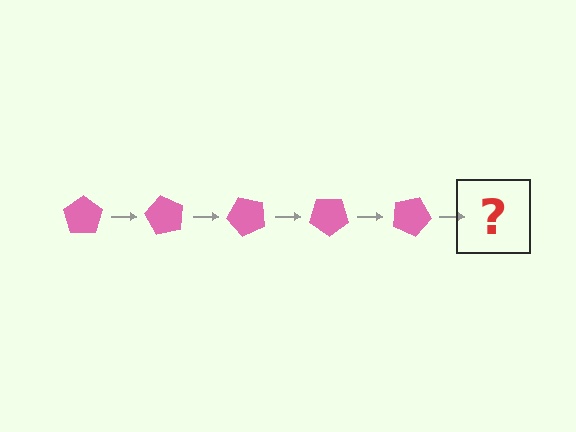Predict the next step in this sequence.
The next step is a pink pentagon rotated 300 degrees.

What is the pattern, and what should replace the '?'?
The pattern is that the pentagon rotates 60 degrees each step. The '?' should be a pink pentagon rotated 300 degrees.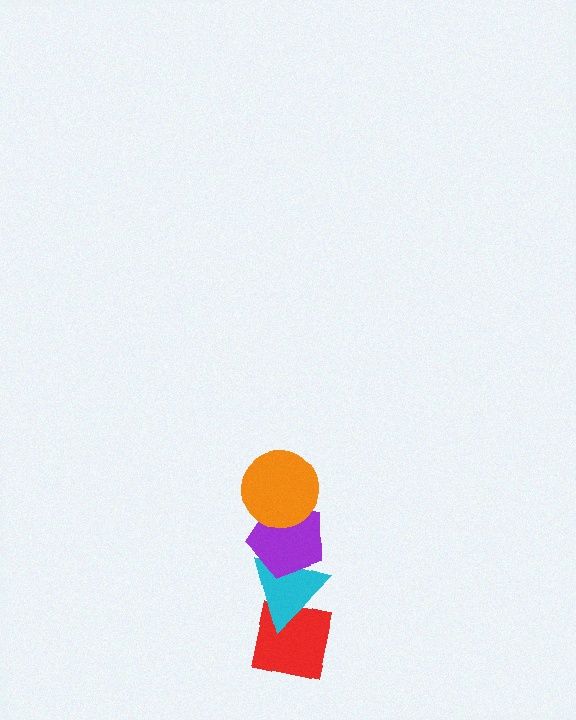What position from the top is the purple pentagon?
The purple pentagon is 2nd from the top.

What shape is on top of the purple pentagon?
The orange circle is on top of the purple pentagon.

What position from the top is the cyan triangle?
The cyan triangle is 3rd from the top.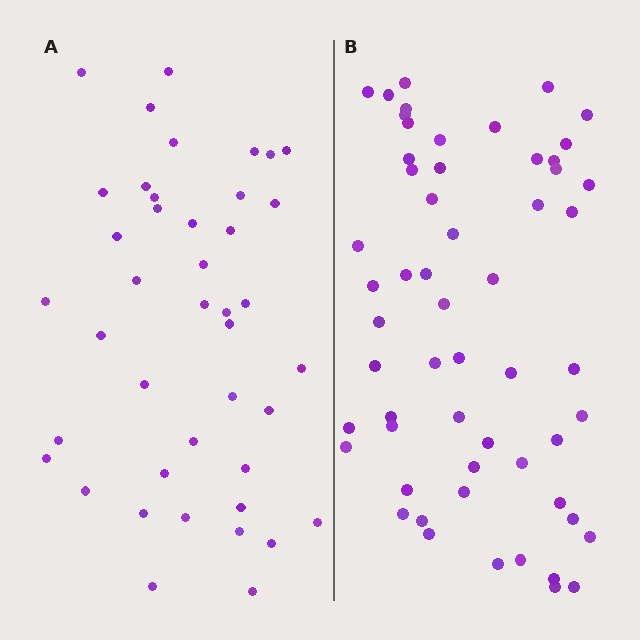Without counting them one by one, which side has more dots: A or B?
Region B (the right region) has more dots.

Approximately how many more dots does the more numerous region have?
Region B has approximately 15 more dots than region A.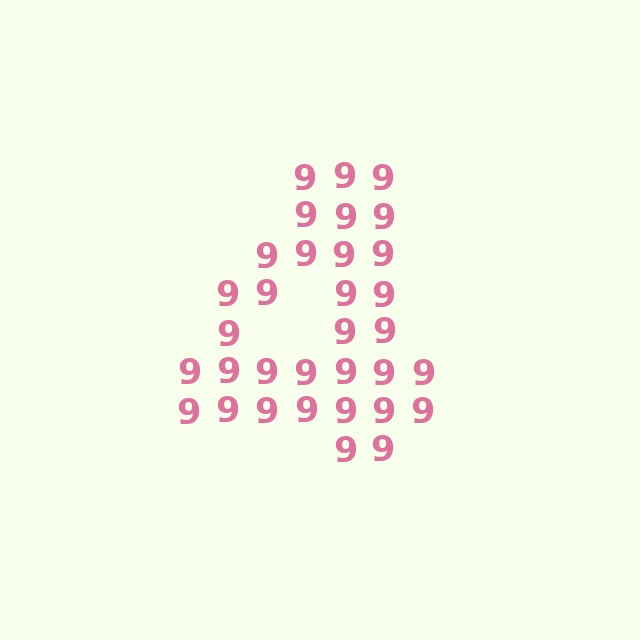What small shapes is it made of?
It is made of small digit 9's.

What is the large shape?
The large shape is the digit 4.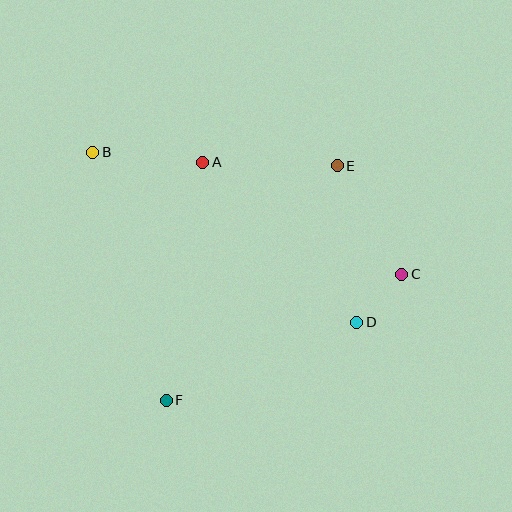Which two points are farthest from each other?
Points B and C are farthest from each other.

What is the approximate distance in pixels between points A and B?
The distance between A and B is approximately 110 pixels.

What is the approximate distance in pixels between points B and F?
The distance between B and F is approximately 259 pixels.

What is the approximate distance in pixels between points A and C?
The distance between A and C is approximately 228 pixels.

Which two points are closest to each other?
Points C and D are closest to each other.